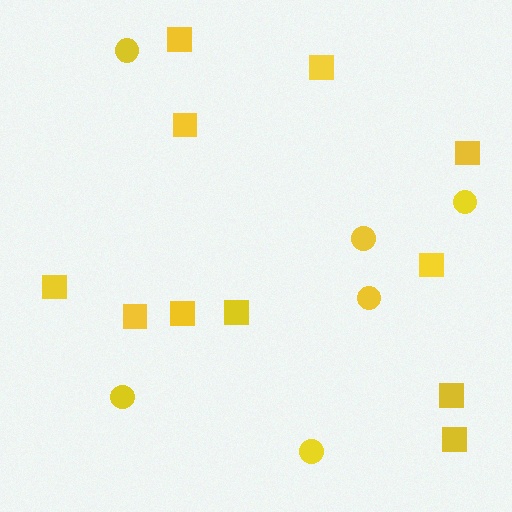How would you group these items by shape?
There are 2 groups: one group of squares (11) and one group of circles (6).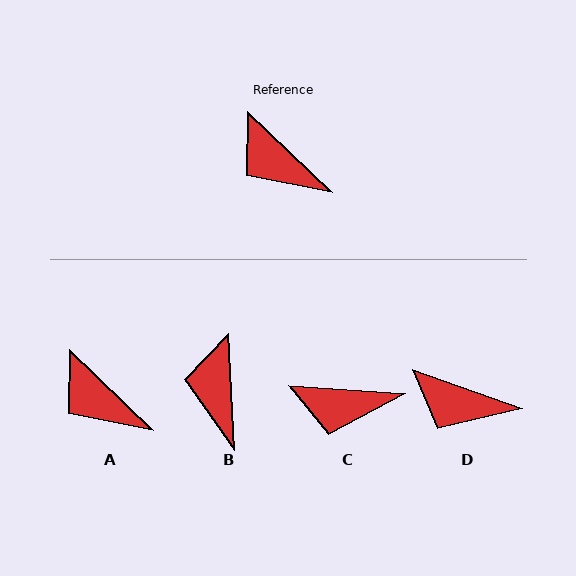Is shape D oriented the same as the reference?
No, it is off by about 24 degrees.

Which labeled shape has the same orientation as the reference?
A.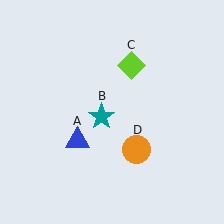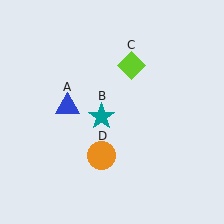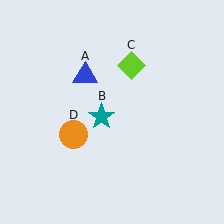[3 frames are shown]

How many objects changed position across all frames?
2 objects changed position: blue triangle (object A), orange circle (object D).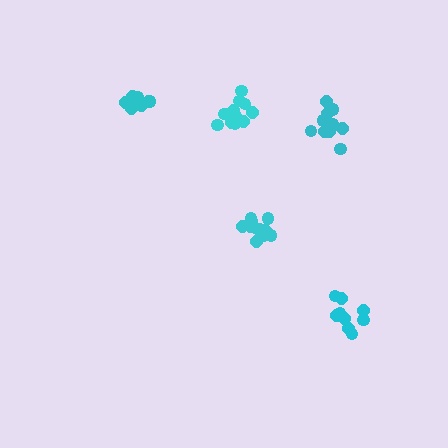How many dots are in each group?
Group 1: 9 dots, Group 2: 12 dots, Group 3: 12 dots, Group 4: 12 dots, Group 5: 10 dots (55 total).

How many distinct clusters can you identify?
There are 5 distinct clusters.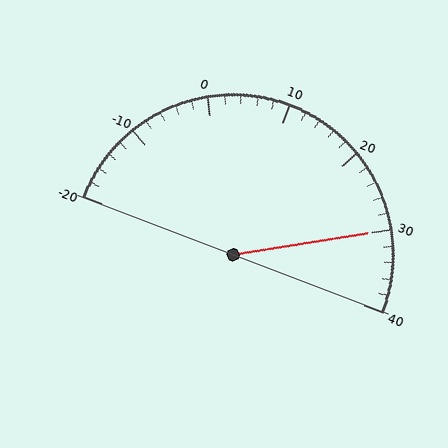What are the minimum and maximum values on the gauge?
The gauge ranges from -20 to 40.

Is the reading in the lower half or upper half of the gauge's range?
The reading is in the upper half of the range (-20 to 40).